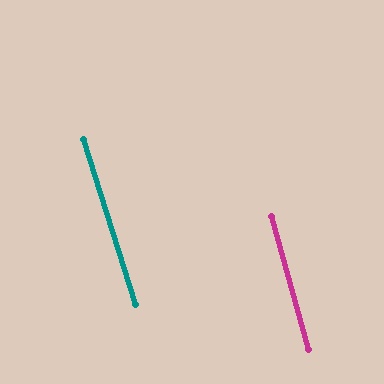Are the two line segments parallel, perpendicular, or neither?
Parallel — their directions differ by only 1.9°.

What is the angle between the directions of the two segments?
Approximately 2 degrees.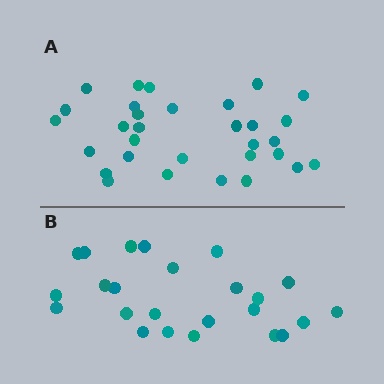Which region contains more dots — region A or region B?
Region A (the top region) has more dots.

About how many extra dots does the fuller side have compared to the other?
Region A has roughly 8 or so more dots than region B.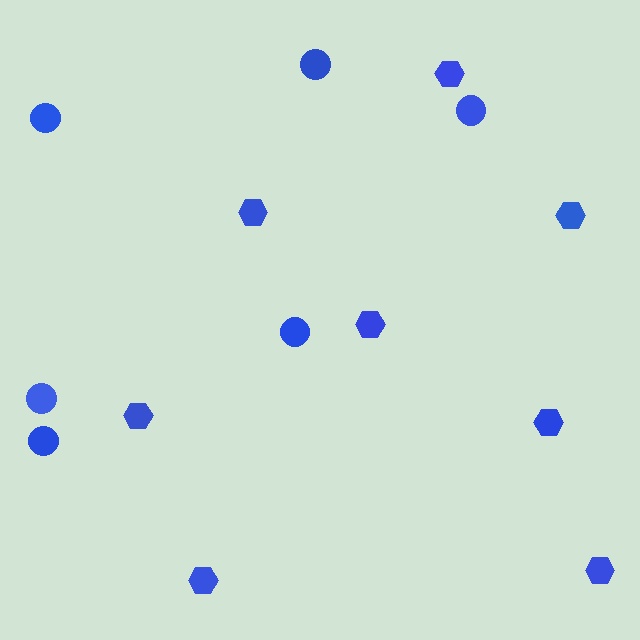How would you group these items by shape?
There are 2 groups: one group of hexagons (8) and one group of circles (6).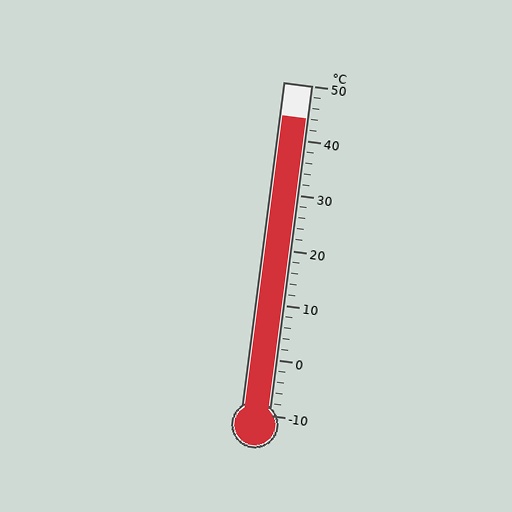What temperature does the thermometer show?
The thermometer shows approximately 44°C.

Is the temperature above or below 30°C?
The temperature is above 30°C.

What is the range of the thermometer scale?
The thermometer scale ranges from -10°C to 50°C.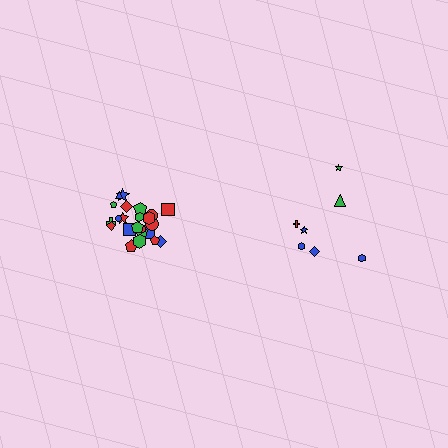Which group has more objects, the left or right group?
The left group.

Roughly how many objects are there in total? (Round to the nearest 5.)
Roughly 30 objects in total.